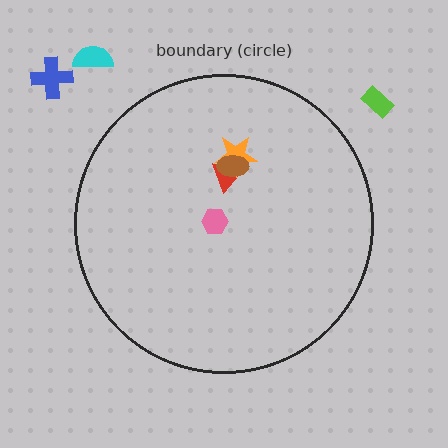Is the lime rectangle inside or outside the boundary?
Outside.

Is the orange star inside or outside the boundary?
Inside.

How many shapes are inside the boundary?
4 inside, 3 outside.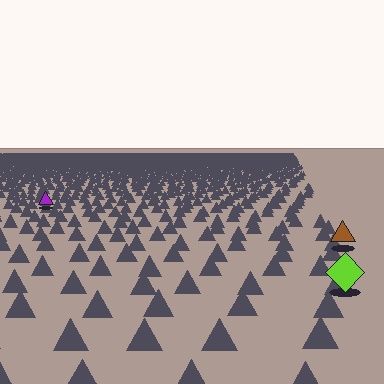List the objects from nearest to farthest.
From nearest to farthest: the lime diamond, the brown triangle, the purple triangle.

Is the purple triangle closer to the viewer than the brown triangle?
No. The brown triangle is closer — you can tell from the texture gradient: the ground texture is coarser near it.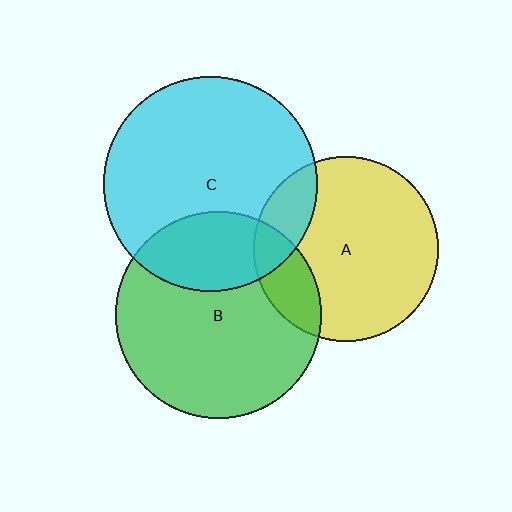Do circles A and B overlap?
Yes.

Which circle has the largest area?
Circle C (cyan).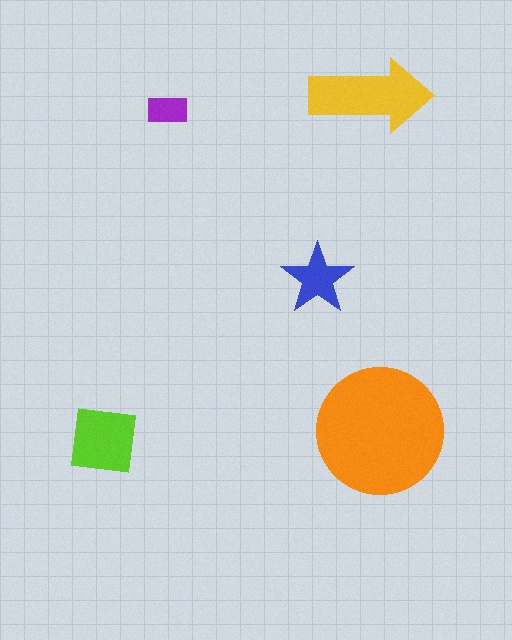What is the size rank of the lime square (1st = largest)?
3rd.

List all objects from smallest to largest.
The purple rectangle, the blue star, the lime square, the yellow arrow, the orange circle.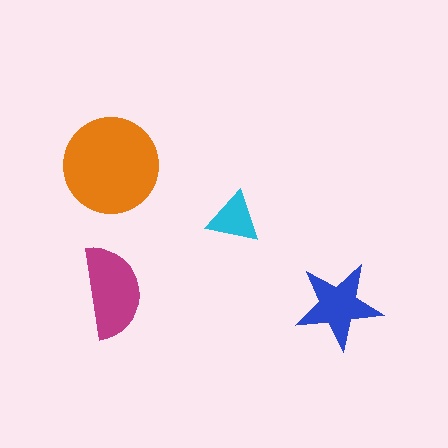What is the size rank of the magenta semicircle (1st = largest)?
2nd.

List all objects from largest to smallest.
The orange circle, the magenta semicircle, the blue star, the cyan triangle.